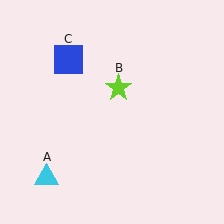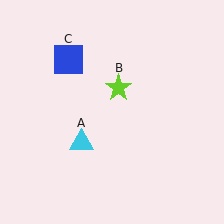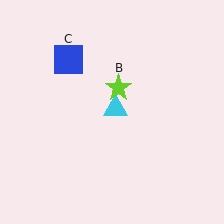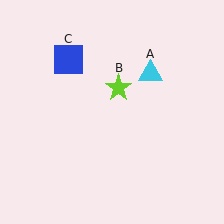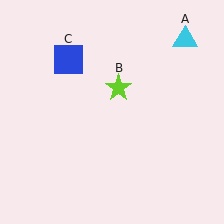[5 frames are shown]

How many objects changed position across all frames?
1 object changed position: cyan triangle (object A).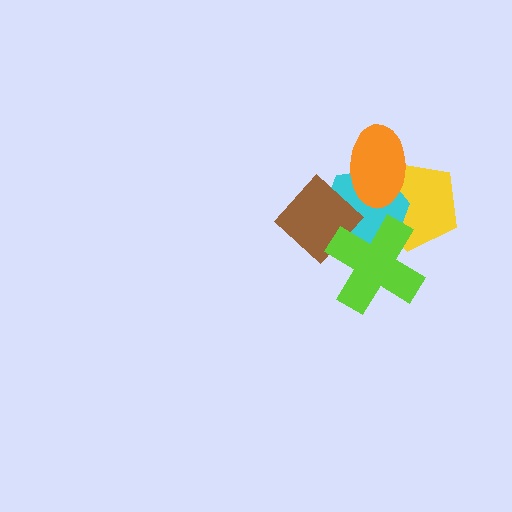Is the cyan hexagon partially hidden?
Yes, it is partially covered by another shape.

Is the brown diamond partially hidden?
Yes, it is partially covered by another shape.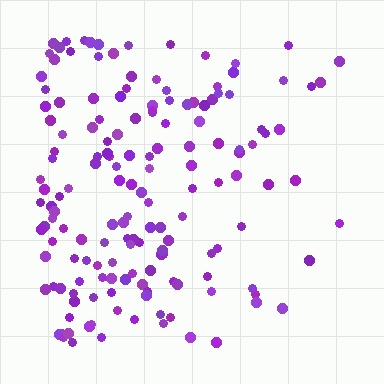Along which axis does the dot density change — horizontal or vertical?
Horizontal.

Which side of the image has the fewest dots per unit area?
The right.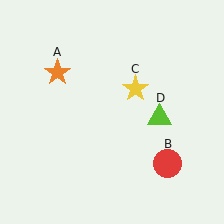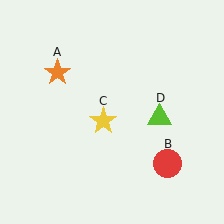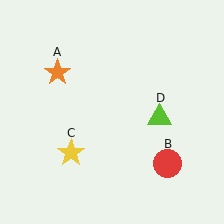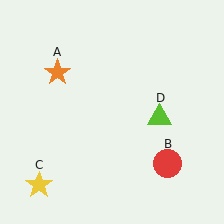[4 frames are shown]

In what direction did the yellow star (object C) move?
The yellow star (object C) moved down and to the left.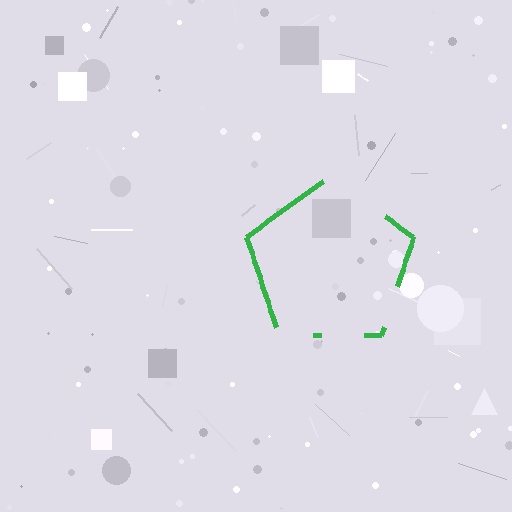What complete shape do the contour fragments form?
The contour fragments form a pentagon.